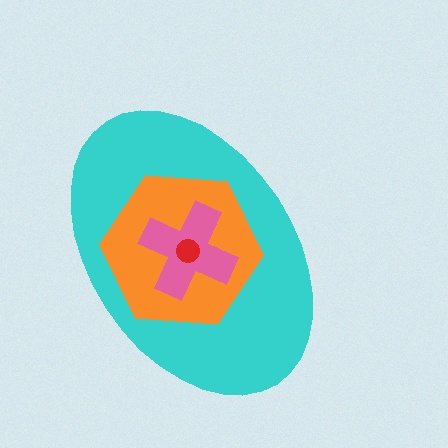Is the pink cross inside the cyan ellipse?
Yes.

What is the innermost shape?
The red circle.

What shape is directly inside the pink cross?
The red circle.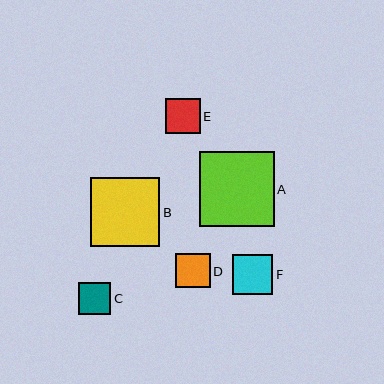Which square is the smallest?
Square C is the smallest with a size of approximately 32 pixels.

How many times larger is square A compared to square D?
Square A is approximately 2.2 times the size of square D.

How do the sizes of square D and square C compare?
Square D and square C are approximately the same size.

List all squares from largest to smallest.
From largest to smallest: A, B, F, E, D, C.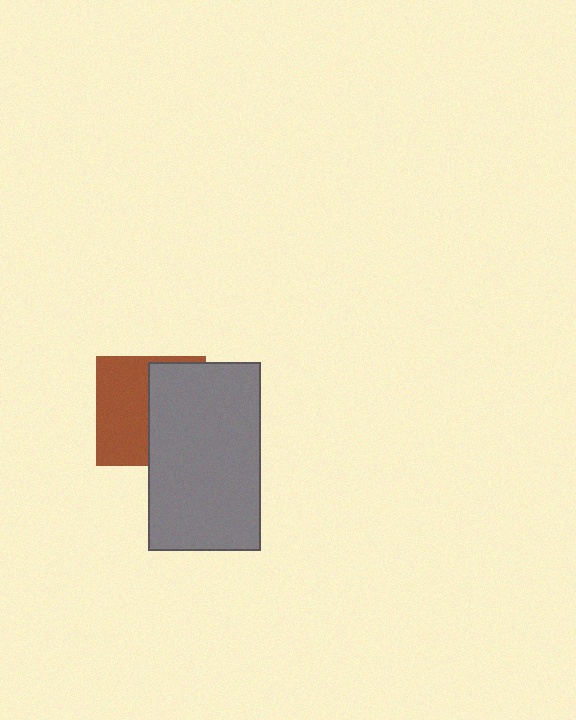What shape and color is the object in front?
The object in front is a gray rectangle.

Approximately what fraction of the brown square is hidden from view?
Roughly 50% of the brown square is hidden behind the gray rectangle.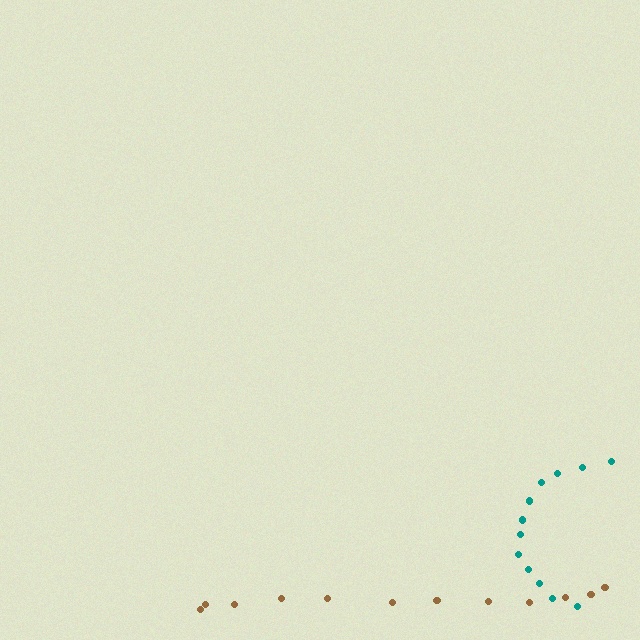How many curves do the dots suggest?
There are 2 distinct paths.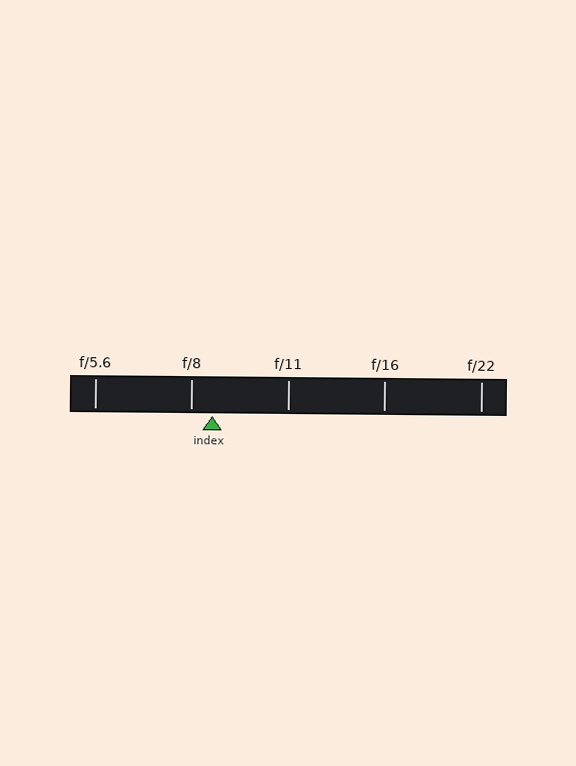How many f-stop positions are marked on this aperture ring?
There are 5 f-stop positions marked.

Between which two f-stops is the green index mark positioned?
The index mark is between f/8 and f/11.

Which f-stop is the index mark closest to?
The index mark is closest to f/8.